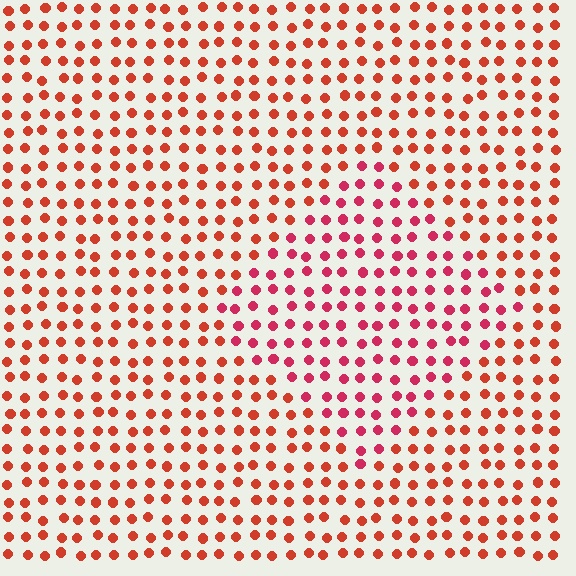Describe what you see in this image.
The image is filled with small red elements in a uniform arrangement. A diamond-shaped region is visible where the elements are tinted to a slightly different hue, forming a subtle color boundary.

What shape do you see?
I see a diamond.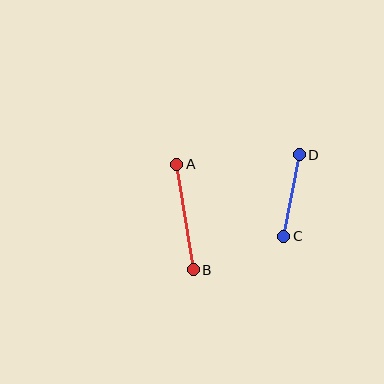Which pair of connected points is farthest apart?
Points A and B are farthest apart.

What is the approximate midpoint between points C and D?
The midpoint is at approximately (292, 195) pixels.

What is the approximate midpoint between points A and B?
The midpoint is at approximately (185, 217) pixels.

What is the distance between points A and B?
The distance is approximately 107 pixels.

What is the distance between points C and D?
The distance is approximately 83 pixels.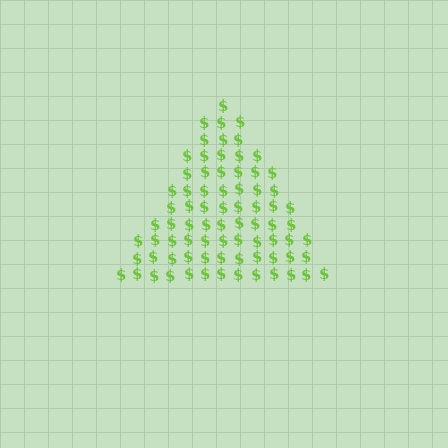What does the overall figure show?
The overall figure shows a triangle.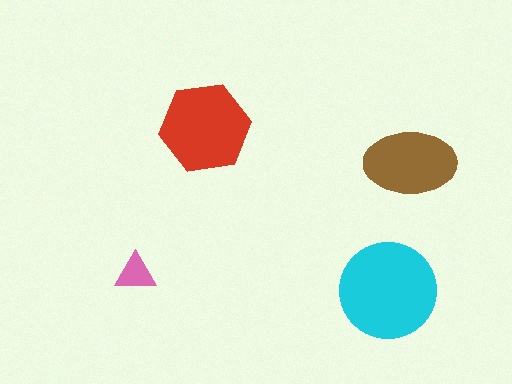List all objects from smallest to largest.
The pink triangle, the brown ellipse, the red hexagon, the cyan circle.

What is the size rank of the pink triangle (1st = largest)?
4th.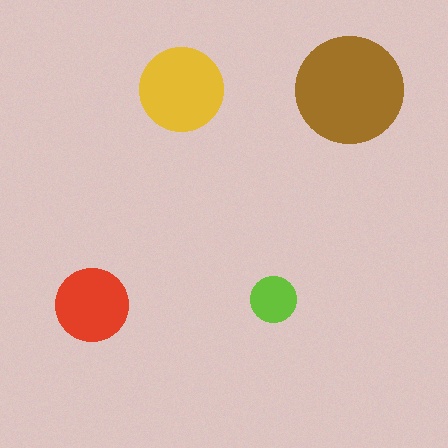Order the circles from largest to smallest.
the brown one, the yellow one, the red one, the lime one.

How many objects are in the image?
There are 4 objects in the image.